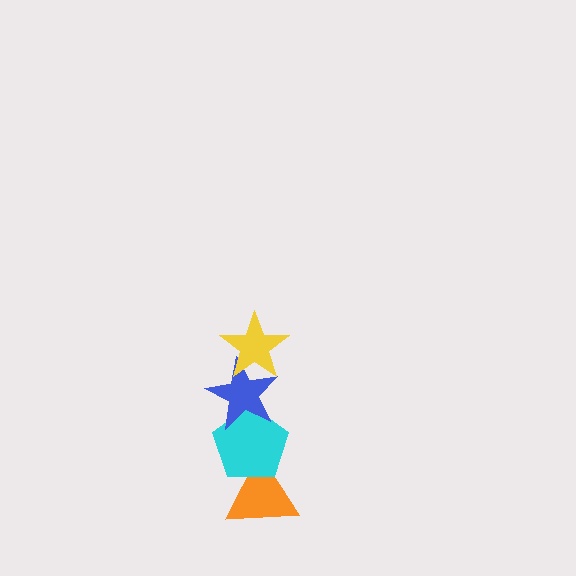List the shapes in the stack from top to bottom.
From top to bottom: the yellow star, the blue star, the cyan pentagon, the orange triangle.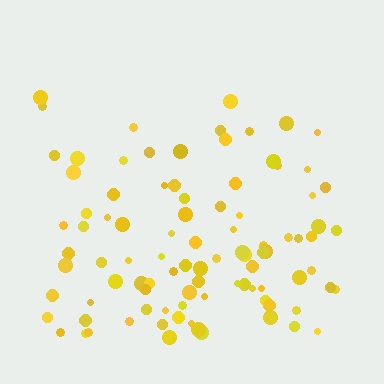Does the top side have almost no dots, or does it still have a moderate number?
Still a moderate number, just noticeably fewer than the bottom.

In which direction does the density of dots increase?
From top to bottom, with the bottom side densest.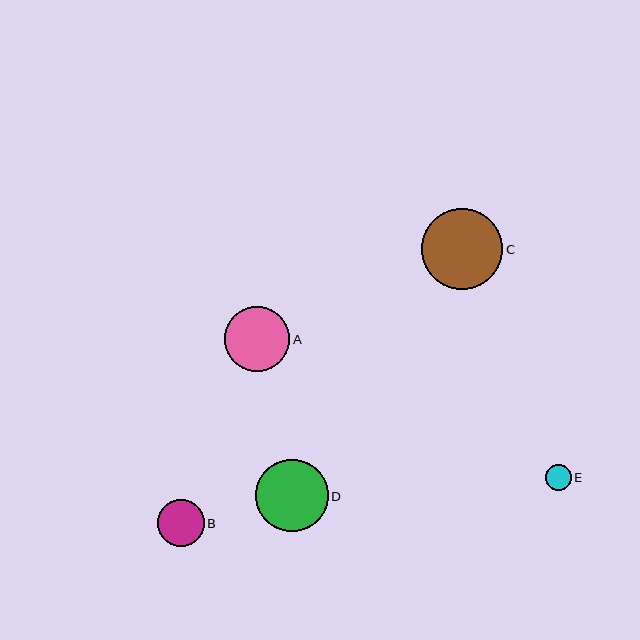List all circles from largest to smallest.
From largest to smallest: C, D, A, B, E.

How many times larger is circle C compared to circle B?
Circle C is approximately 1.8 times the size of circle B.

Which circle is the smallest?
Circle E is the smallest with a size of approximately 26 pixels.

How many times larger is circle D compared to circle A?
Circle D is approximately 1.1 times the size of circle A.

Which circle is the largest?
Circle C is the largest with a size of approximately 82 pixels.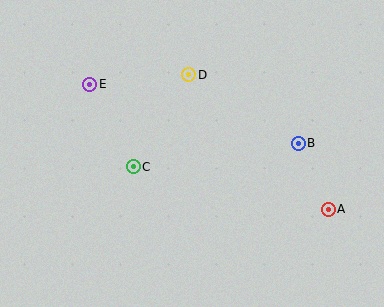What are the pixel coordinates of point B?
Point B is at (298, 143).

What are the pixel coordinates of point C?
Point C is at (133, 167).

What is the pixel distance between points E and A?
The distance between E and A is 269 pixels.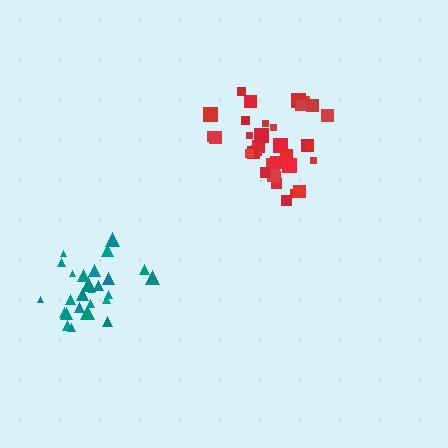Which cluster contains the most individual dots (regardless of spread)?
Red (35).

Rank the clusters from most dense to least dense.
teal, red.